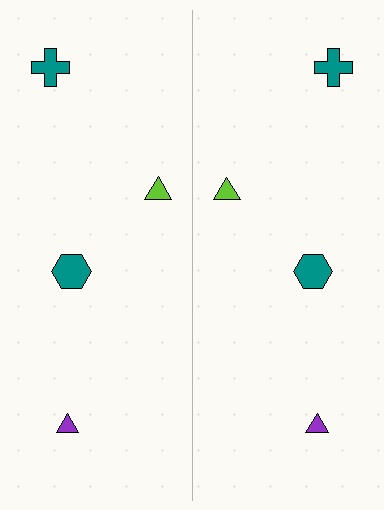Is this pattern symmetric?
Yes, this pattern has bilateral (reflection) symmetry.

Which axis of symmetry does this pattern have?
The pattern has a vertical axis of symmetry running through the center of the image.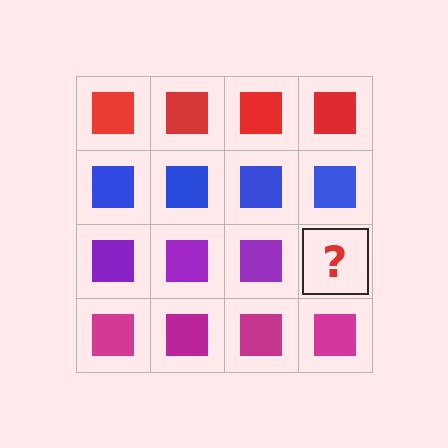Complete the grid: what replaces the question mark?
The question mark should be replaced with a purple square.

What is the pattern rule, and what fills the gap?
The rule is that each row has a consistent color. The gap should be filled with a purple square.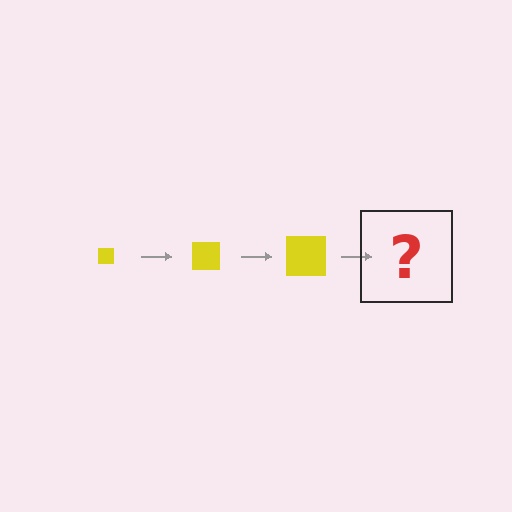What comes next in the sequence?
The next element should be a yellow square, larger than the previous one.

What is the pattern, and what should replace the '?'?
The pattern is that the square gets progressively larger each step. The '?' should be a yellow square, larger than the previous one.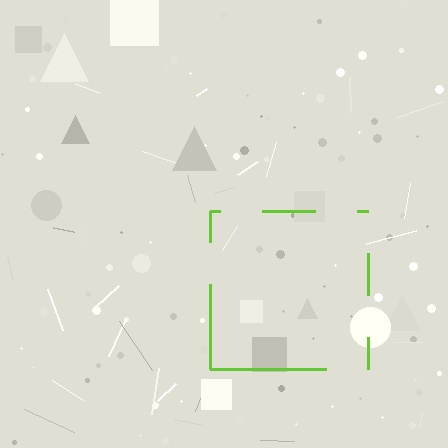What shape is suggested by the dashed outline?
The dashed outline suggests a square.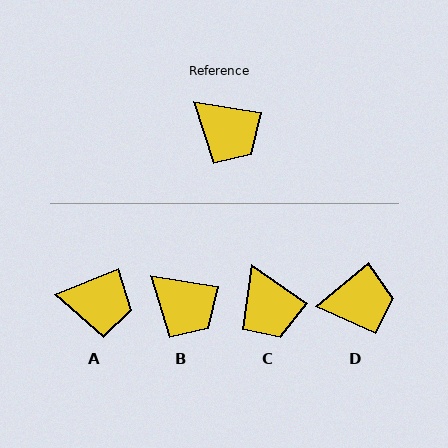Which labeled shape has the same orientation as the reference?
B.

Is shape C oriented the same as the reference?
No, it is off by about 25 degrees.